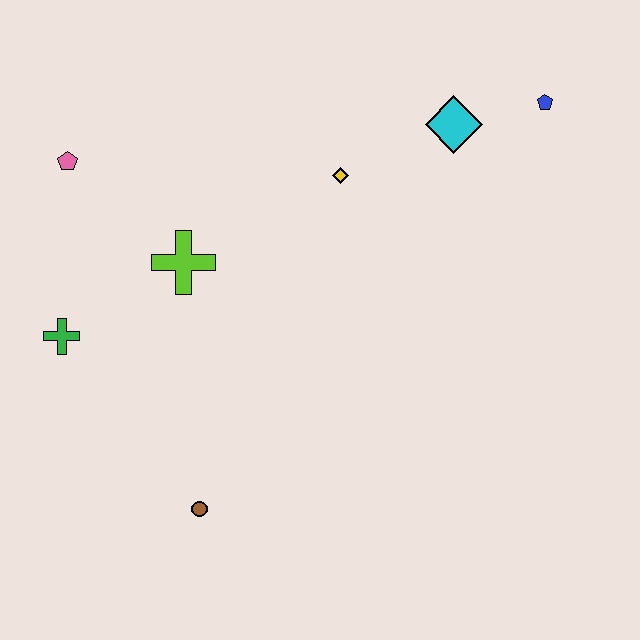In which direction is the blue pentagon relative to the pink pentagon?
The blue pentagon is to the right of the pink pentagon.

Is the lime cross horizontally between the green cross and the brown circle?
Yes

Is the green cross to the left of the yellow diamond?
Yes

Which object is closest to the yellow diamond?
The cyan diamond is closest to the yellow diamond.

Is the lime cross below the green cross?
No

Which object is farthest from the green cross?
The blue pentagon is farthest from the green cross.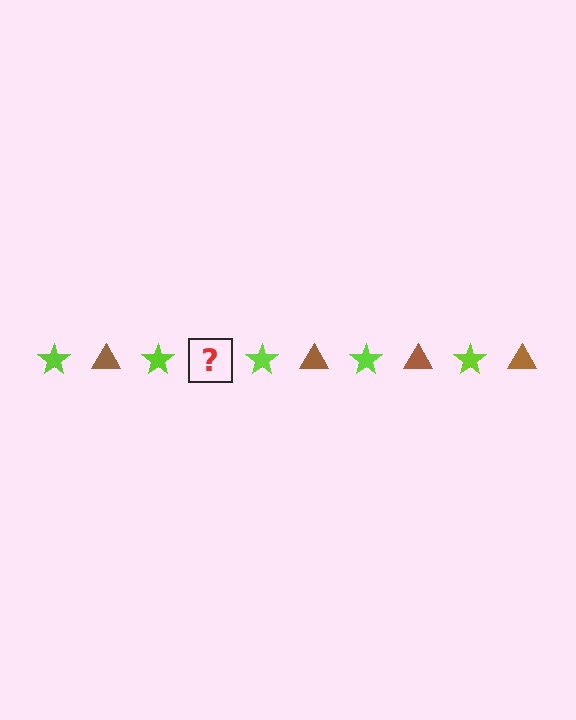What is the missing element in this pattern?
The missing element is a brown triangle.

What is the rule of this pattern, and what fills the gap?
The rule is that the pattern alternates between lime star and brown triangle. The gap should be filled with a brown triangle.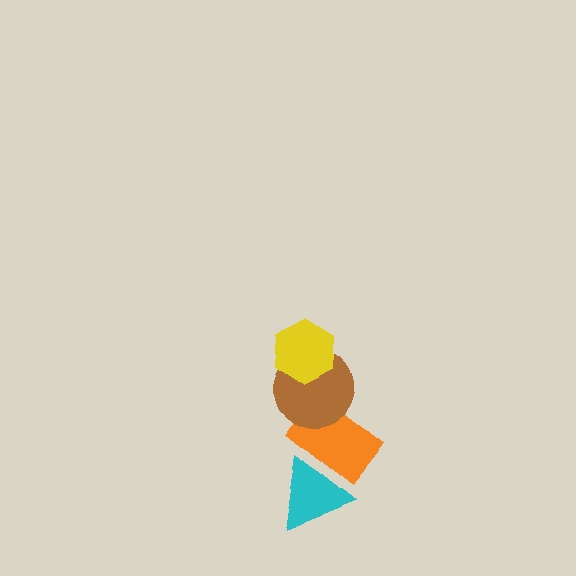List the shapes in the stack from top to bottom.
From top to bottom: the yellow hexagon, the brown circle, the orange rectangle, the cyan triangle.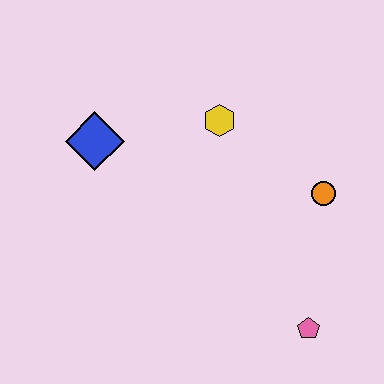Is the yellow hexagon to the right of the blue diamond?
Yes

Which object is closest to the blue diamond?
The yellow hexagon is closest to the blue diamond.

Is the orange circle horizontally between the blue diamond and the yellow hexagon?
No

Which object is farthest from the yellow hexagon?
The pink pentagon is farthest from the yellow hexagon.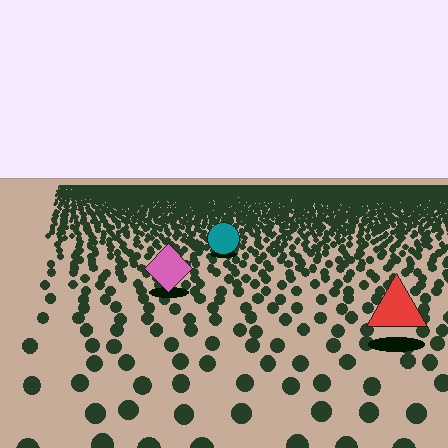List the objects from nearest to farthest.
From nearest to farthest: the red triangle, the pink diamond, the teal circle.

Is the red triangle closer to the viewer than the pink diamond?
Yes. The red triangle is closer — you can tell from the texture gradient: the ground texture is coarser near it.